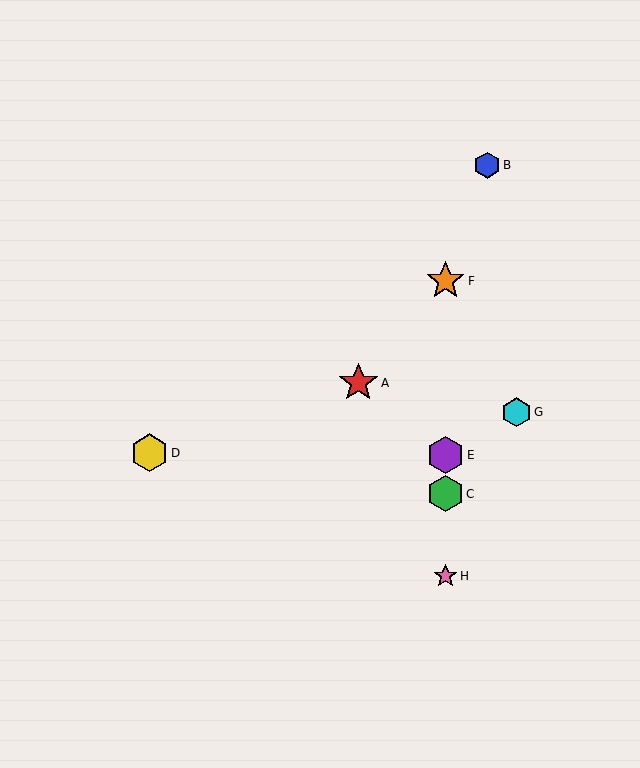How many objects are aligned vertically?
4 objects (C, E, F, H) are aligned vertically.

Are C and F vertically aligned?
Yes, both are at x≈445.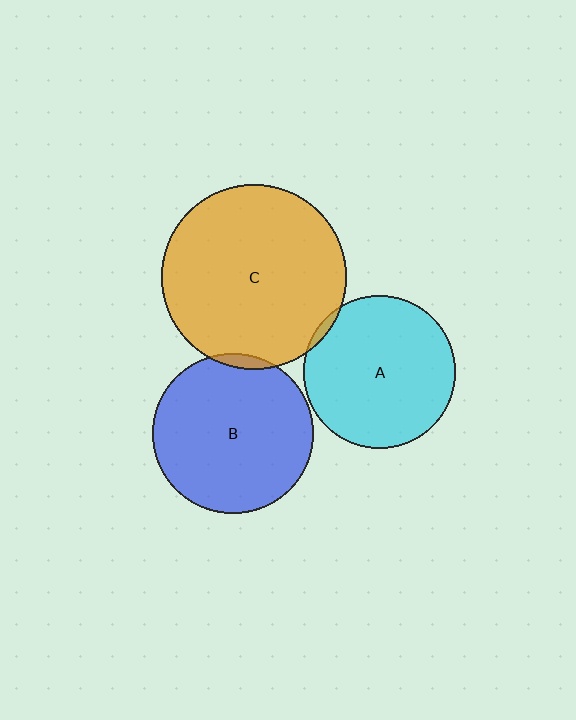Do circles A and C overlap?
Yes.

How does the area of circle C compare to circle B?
Approximately 1.3 times.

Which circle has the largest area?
Circle C (orange).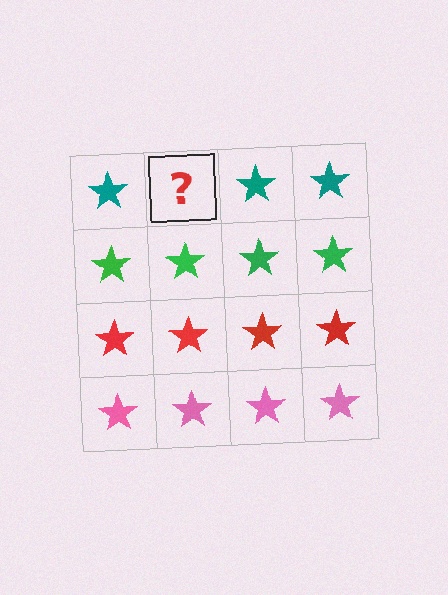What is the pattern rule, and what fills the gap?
The rule is that each row has a consistent color. The gap should be filled with a teal star.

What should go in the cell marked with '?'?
The missing cell should contain a teal star.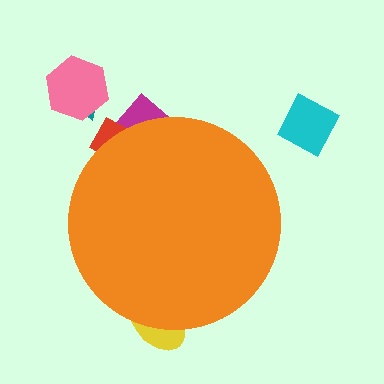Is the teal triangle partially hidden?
No, the teal triangle is fully visible.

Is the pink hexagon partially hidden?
No, the pink hexagon is fully visible.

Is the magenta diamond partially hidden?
Yes, the magenta diamond is partially hidden behind the orange circle.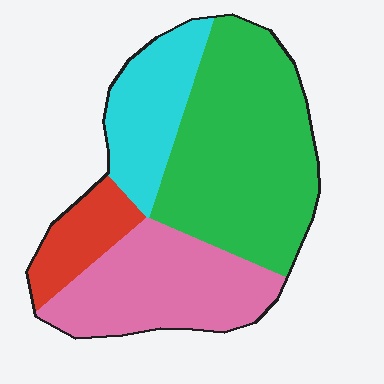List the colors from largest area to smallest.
From largest to smallest: green, pink, cyan, red.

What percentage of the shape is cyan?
Cyan covers around 20% of the shape.